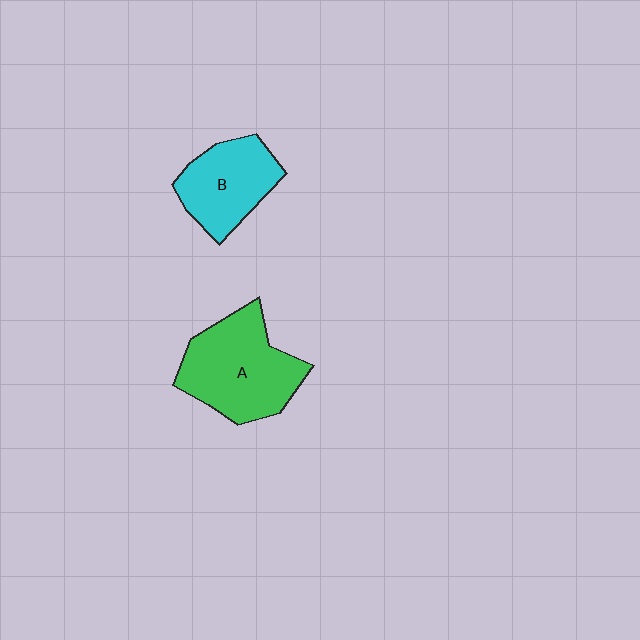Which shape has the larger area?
Shape A (green).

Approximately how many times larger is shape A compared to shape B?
Approximately 1.4 times.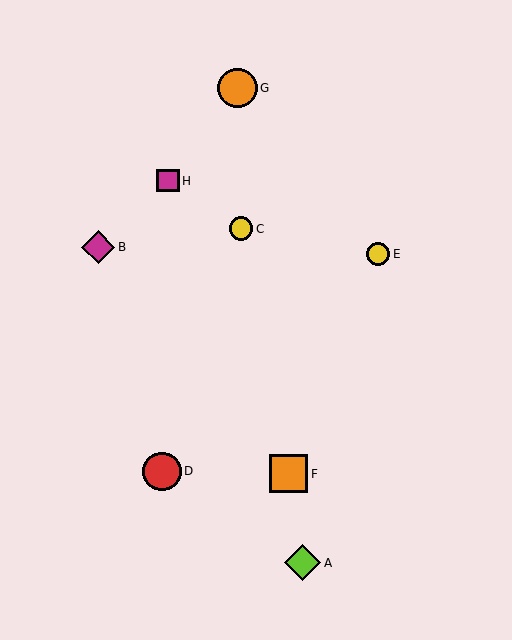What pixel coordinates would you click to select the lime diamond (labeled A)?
Click at (303, 563) to select the lime diamond A.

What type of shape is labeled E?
Shape E is a yellow circle.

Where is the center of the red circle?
The center of the red circle is at (162, 471).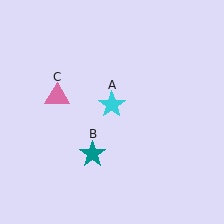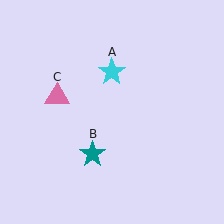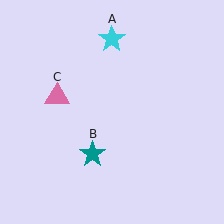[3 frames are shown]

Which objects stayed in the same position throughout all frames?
Teal star (object B) and pink triangle (object C) remained stationary.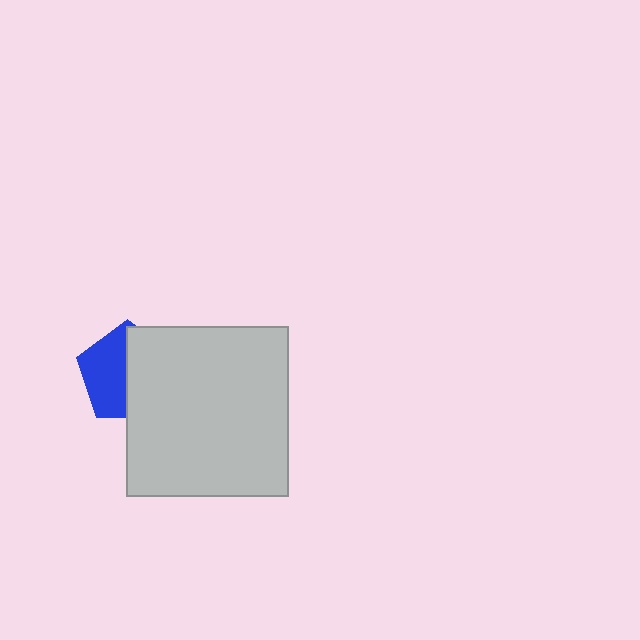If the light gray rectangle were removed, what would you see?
You would see the complete blue pentagon.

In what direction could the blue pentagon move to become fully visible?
The blue pentagon could move left. That would shift it out from behind the light gray rectangle entirely.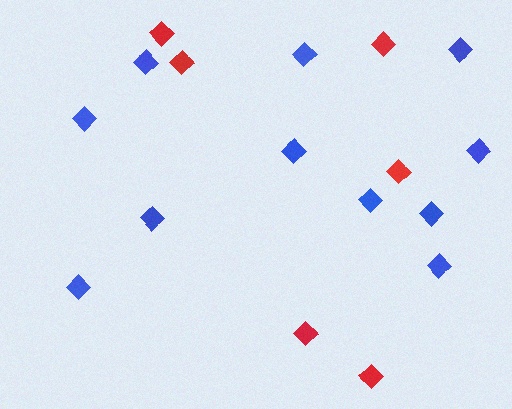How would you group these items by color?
There are 2 groups: one group of blue diamonds (11) and one group of red diamonds (6).